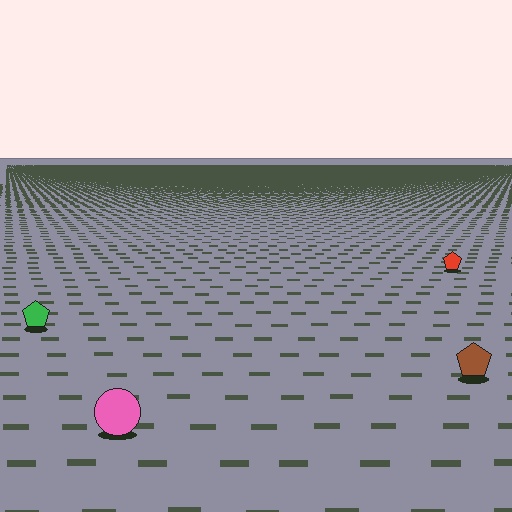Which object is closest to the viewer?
The pink circle is closest. The texture marks near it are larger and more spread out.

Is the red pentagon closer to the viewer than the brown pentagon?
No. The brown pentagon is closer — you can tell from the texture gradient: the ground texture is coarser near it.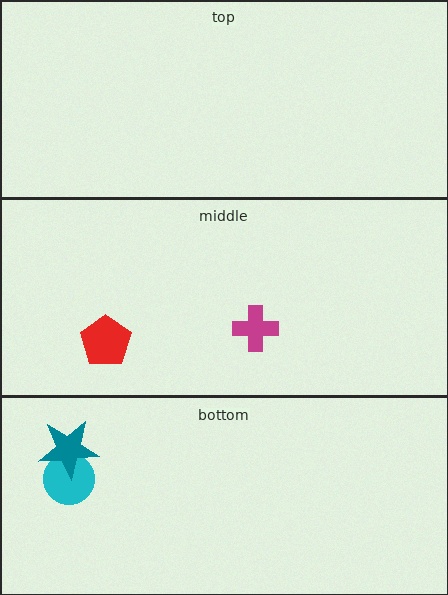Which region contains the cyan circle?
The bottom region.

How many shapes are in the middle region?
2.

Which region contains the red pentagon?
The middle region.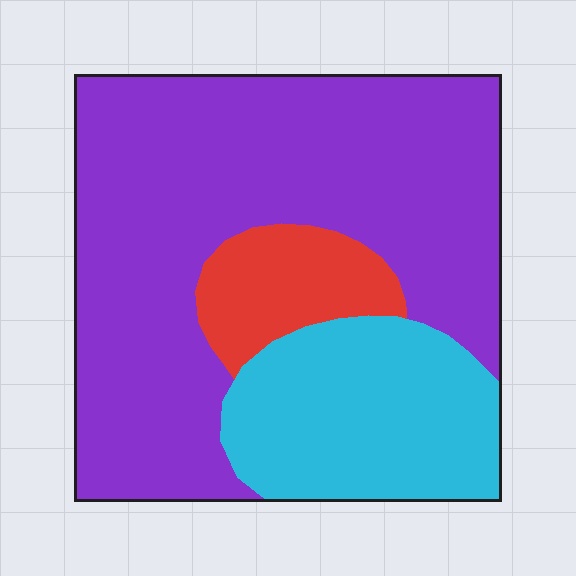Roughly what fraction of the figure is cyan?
Cyan takes up about one quarter (1/4) of the figure.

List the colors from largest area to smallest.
From largest to smallest: purple, cyan, red.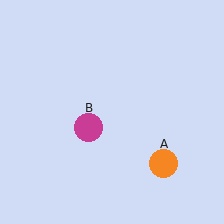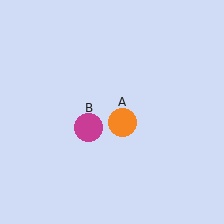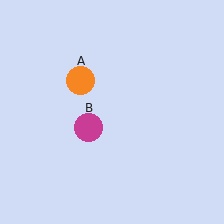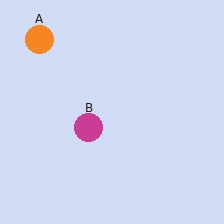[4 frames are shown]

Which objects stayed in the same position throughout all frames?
Magenta circle (object B) remained stationary.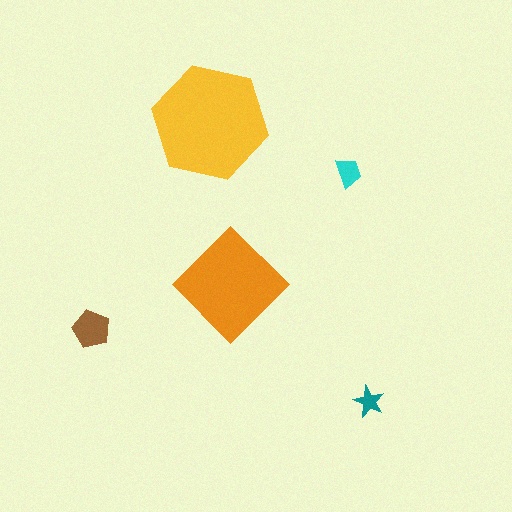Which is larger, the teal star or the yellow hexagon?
The yellow hexagon.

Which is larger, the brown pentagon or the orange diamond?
The orange diamond.